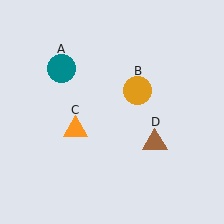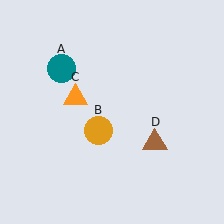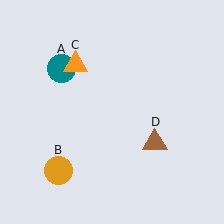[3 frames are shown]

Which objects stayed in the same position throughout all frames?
Teal circle (object A) and brown triangle (object D) remained stationary.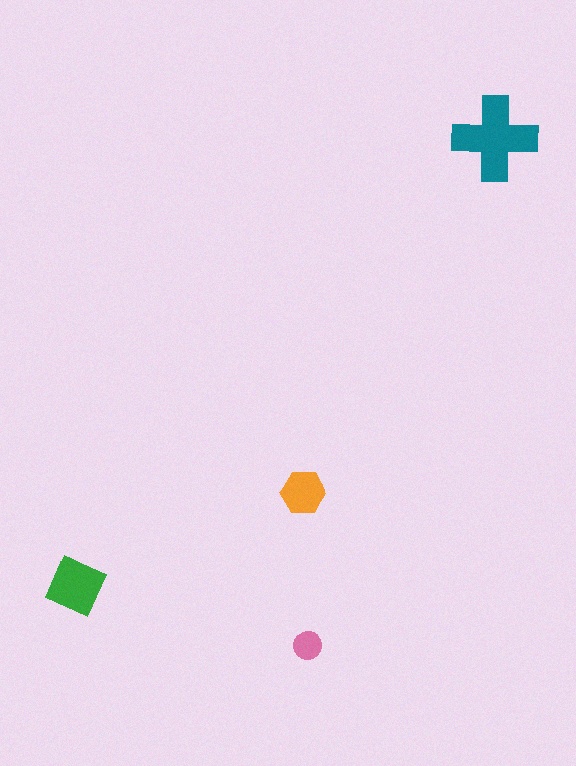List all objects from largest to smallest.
The teal cross, the green diamond, the orange hexagon, the pink circle.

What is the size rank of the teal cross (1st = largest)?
1st.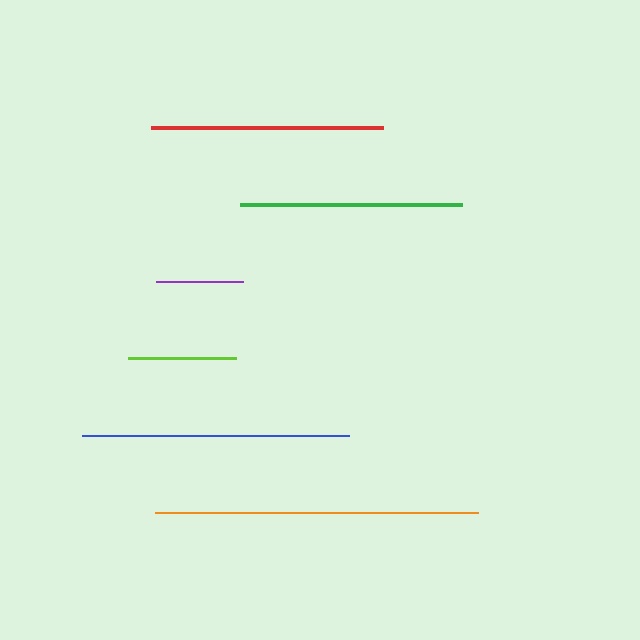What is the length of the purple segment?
The purple segment is approximately 86 pixels long.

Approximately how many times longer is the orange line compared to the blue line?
The orange line is approximately 1.2 times the length of the blue line.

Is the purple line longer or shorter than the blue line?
The blue line is longer than the purple line.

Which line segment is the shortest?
The purple line is the shortest at approximately 86 pixels.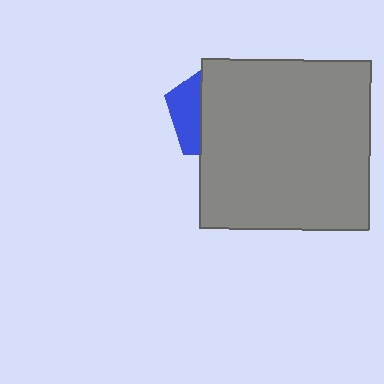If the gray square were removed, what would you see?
You would see the complete blue pentagon.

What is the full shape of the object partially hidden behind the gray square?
The partially hidden object is a blue pentagon.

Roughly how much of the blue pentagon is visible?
A small part of it is visible (roughly 31%).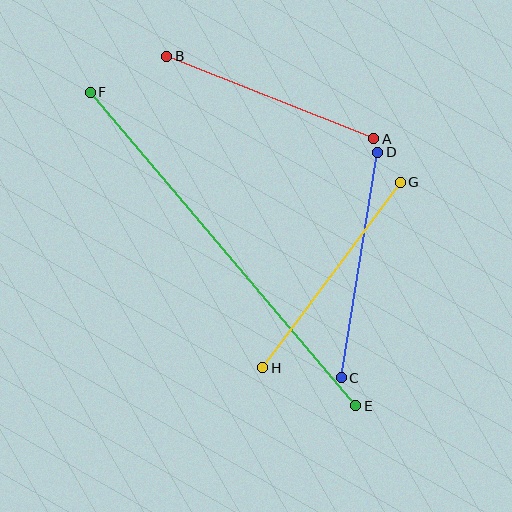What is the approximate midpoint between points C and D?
The midpoint is at approximately (359, 265) pixels.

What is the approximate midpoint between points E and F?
The midpoint is at approximately (223, 249) pixels.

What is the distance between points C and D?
The distance is approximately 228 pixels.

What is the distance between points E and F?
The distance is approximately 411 pixels.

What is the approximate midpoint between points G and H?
The midpoint is at approximately (331, 275) pixels.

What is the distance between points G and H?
The distance is approximately 231 pixels.